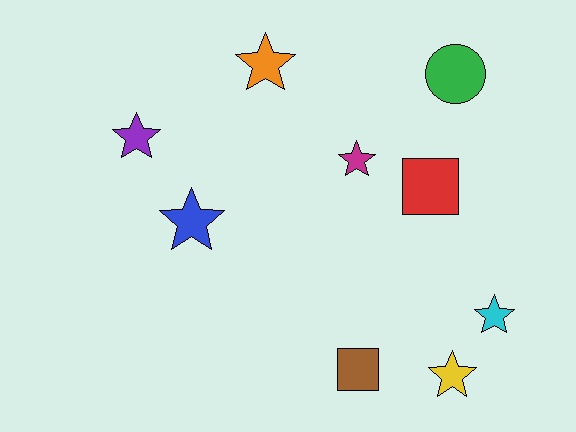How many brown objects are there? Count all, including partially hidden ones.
There is 1 brown object.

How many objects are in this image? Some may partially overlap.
There are 9 objects.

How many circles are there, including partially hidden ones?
There is 1 circle.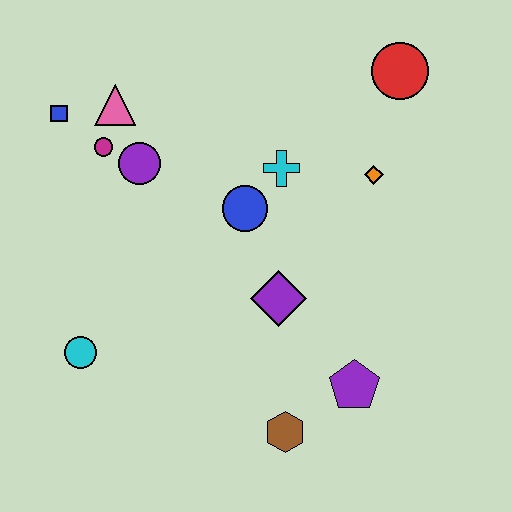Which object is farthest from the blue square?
The purple pentagon is farthest from the blue square.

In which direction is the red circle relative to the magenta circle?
The red circle is to the right of the magenta circle.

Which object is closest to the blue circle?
The cyan cross is closest to the blue circle.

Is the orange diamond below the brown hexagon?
No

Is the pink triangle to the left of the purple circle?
Yes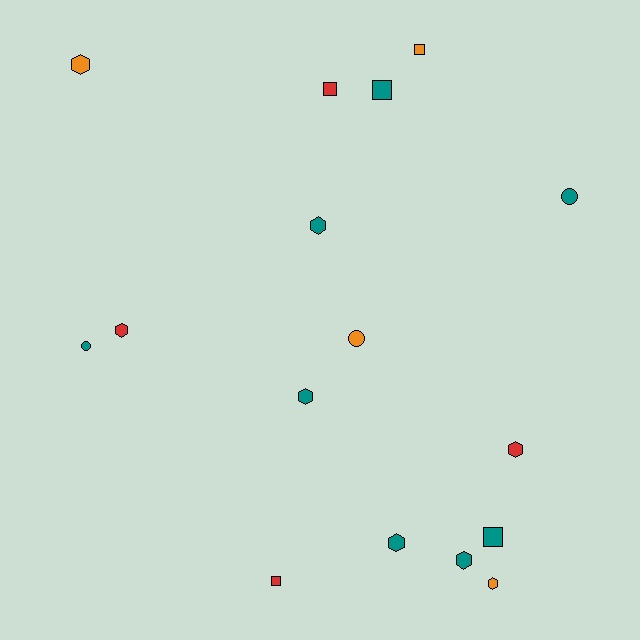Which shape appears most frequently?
Hexagon, with 8 objects.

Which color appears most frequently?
Teal, with 8 objects.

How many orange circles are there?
There is 1 orange circle.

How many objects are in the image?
There are 16 objects.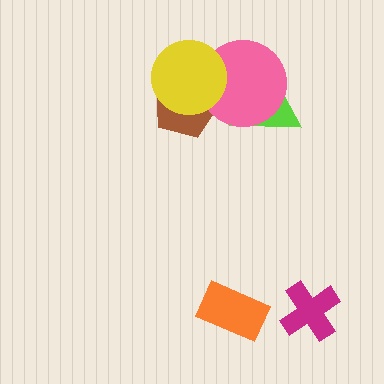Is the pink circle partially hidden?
Yes, it is partially covered by another shape.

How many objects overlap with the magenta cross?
0 objects overlap with the magenta cross.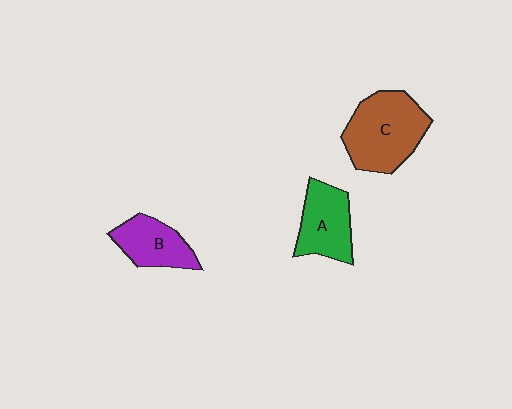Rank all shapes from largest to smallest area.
From largest to smallest: C (brown), A (green), B (purple).